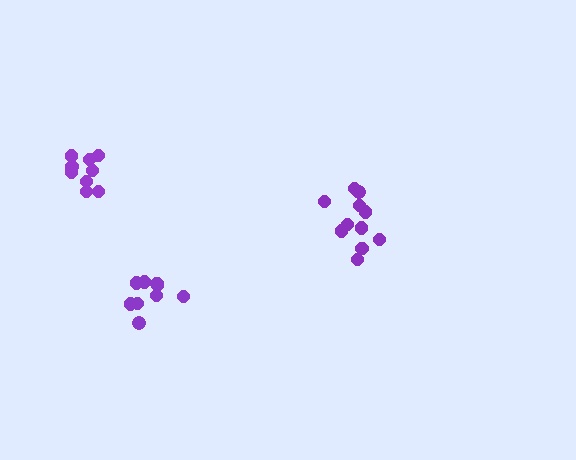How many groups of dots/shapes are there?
There are 3 groups.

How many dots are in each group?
Group 1: 11 dots, Group 2: 9 dots, Group 3: 9 dots (29 total).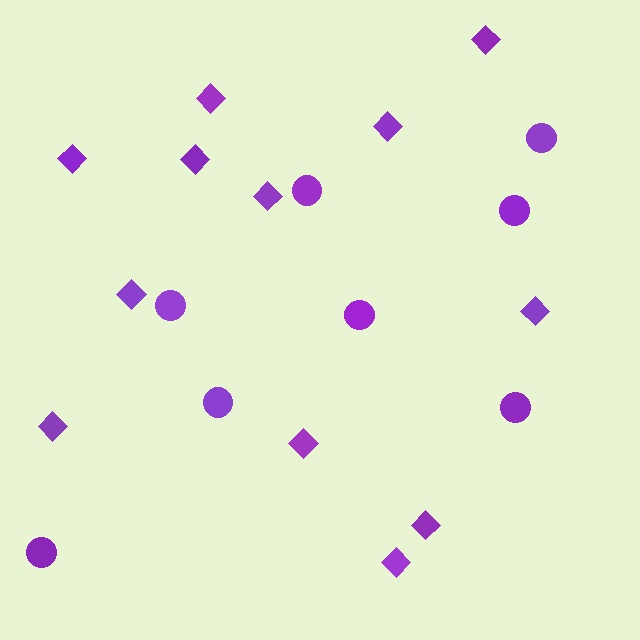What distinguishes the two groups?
There are 2 groups: one group of circles (8) and one group of diamonds (12).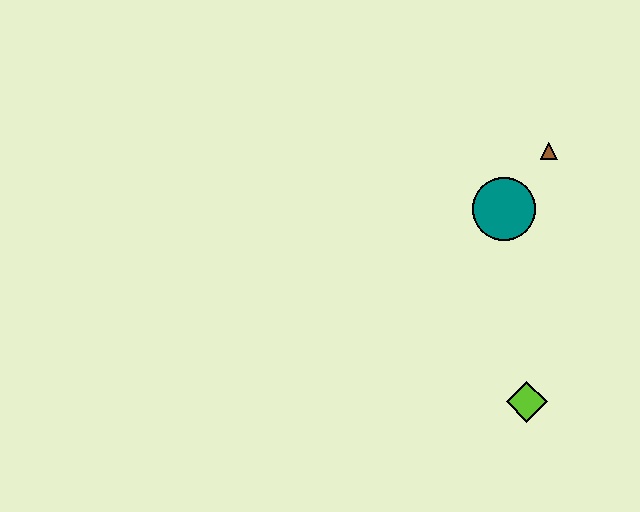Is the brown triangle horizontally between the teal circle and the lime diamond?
No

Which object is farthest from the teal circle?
The lime diamond is farthest from the teal circle.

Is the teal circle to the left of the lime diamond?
Yes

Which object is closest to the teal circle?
The brown triangle is closest to the teal circle.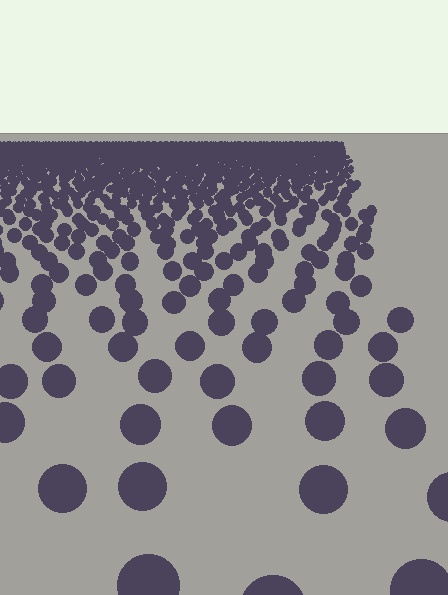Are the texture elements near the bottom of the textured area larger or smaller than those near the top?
Larger. Near the bottom, elements are closer to the viewer and appear at a bigger on-screen size.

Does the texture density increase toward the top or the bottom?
Density increases toward the top.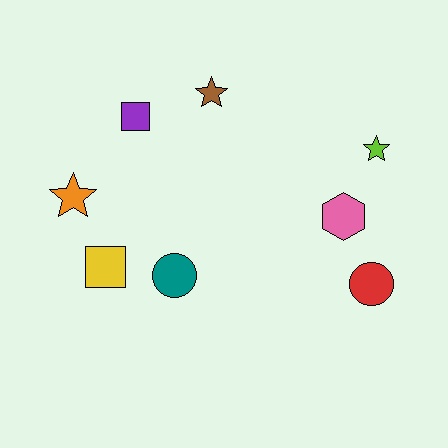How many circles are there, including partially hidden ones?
There are 2 circles.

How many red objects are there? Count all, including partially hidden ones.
There is 1 red object.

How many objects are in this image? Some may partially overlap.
There are 8 objects.